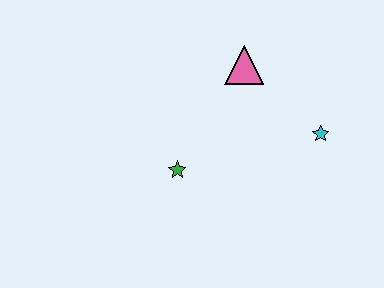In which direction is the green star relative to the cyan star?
The green star is to the left of the cyan star.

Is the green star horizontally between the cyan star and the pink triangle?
No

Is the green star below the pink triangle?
Yes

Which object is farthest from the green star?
The cyan star is farthest from the green star.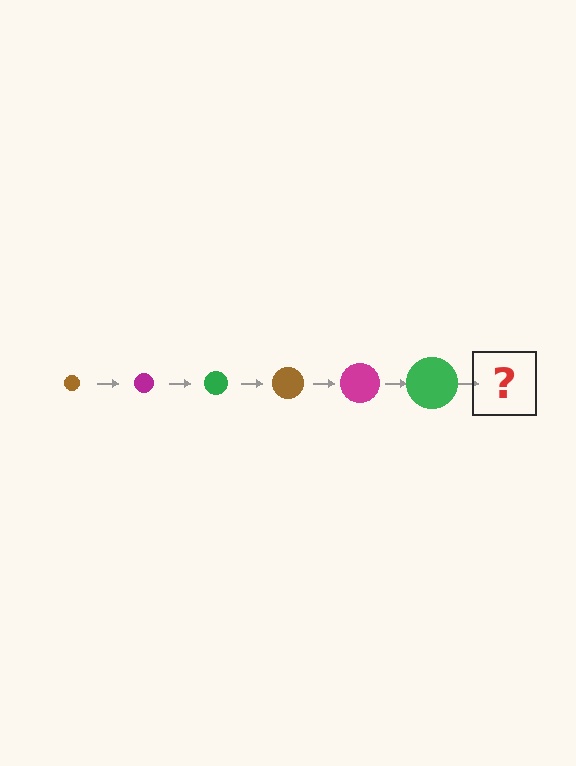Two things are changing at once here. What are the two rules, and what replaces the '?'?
The two rules are that the circle grows larger each step and the color cycles through brown, magenta, and green. The '?' should be a brown circle, larger than the previous one.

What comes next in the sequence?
The next element should be a brown circle, larger than the previous one.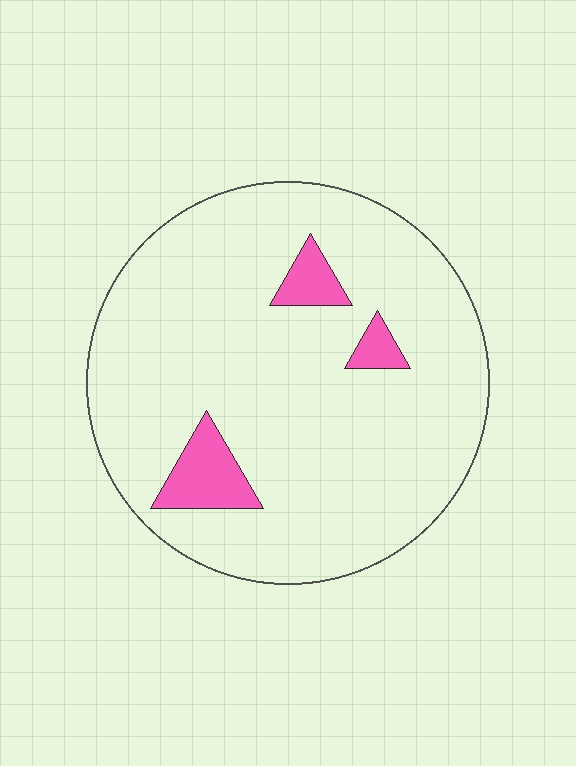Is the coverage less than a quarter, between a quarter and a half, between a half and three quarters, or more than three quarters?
Less than a quarter.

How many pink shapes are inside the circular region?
3.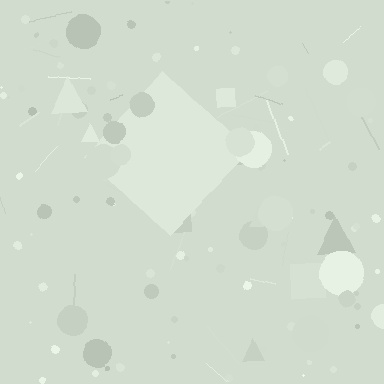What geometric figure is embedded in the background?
A diamond is embedded in the background.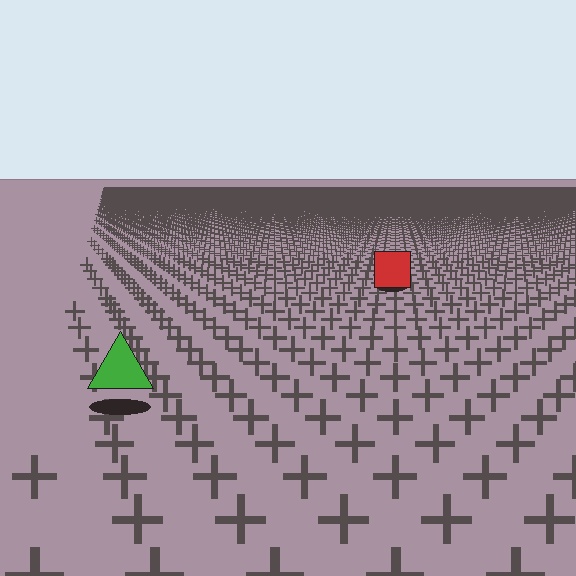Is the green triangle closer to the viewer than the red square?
Yes. The green triangle is closer — you can tell from the texture gradient: the ground texture is coarser near it.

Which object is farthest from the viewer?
The red square is farthest from the viewer. It appears smaller and the ground texture around it is denser.